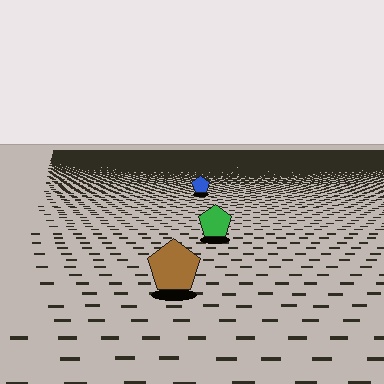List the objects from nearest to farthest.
From nearest to farthest: the brown pentagon, the green pentagon, the blue pentagon.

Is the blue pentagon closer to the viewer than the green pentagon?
No. The green pentagon is closer — you can tell from the texture gradient: the ground texture is coarser near it.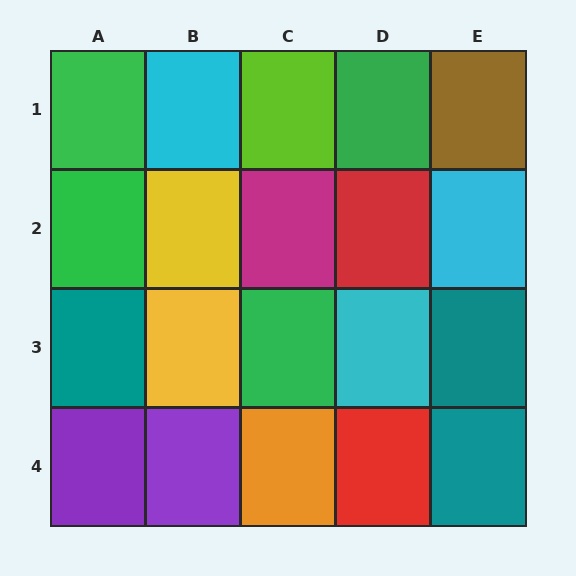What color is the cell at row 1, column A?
Green.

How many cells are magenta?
1 cell is magenta.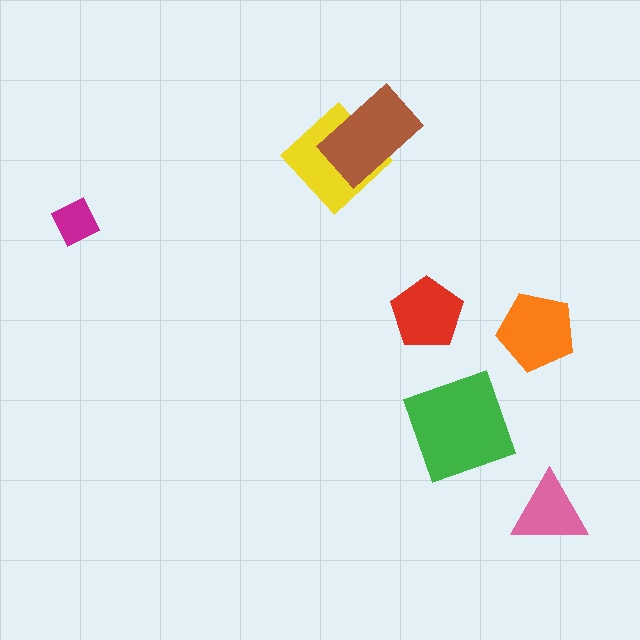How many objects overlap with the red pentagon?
0 objects overlap with the red pentagon.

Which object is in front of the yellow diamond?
The brown rectangle is in front of the yellow diamond.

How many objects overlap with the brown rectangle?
1 object overlaps with the brown rectangle.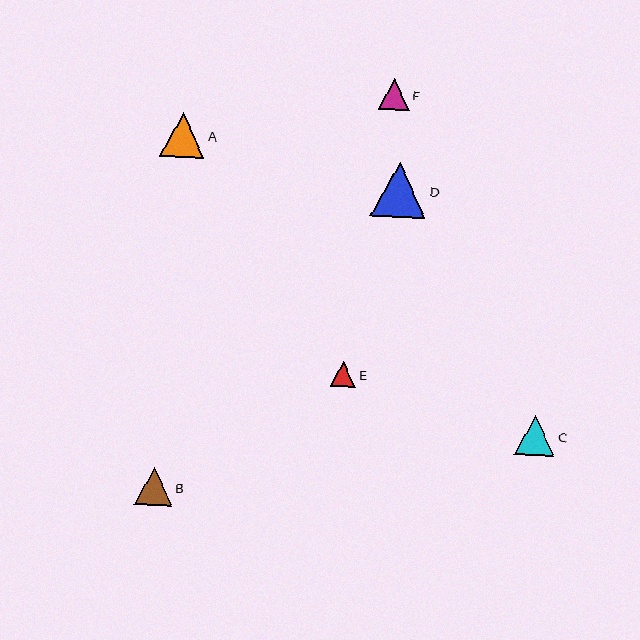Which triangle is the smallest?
Triangle E is the smallest with a size of approximately 25 pixels.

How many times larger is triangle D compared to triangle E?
Triangle D is approximately 2.2 times the size of triangle E.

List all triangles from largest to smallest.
From largest to smallest: D, A, C, B, F, E.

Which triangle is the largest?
Triangle D is the largest with a size of approximately 55 pixels.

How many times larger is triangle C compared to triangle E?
Triangle C is approximately 1.6 times the size of triangle E.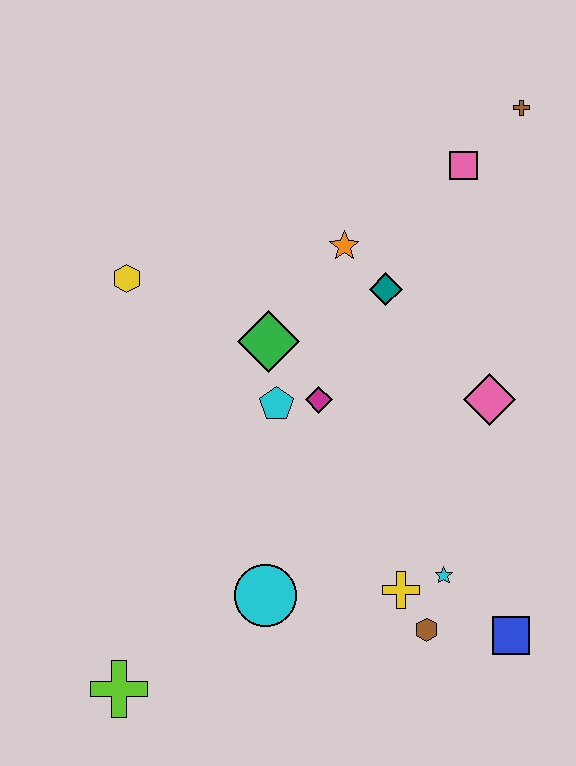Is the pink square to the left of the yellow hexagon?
No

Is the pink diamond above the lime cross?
Yes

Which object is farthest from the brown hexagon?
The brown cross is farthest from the brown hexagon.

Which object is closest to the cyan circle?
The yellow cross is closest to the cyan circle.